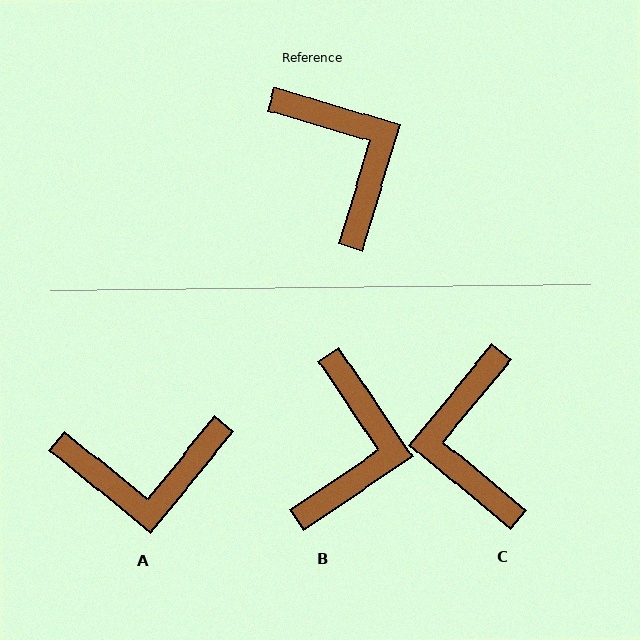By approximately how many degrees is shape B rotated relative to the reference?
Approximately 39 degrees clockwise.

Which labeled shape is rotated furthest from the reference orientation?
C, about 157 degrees away.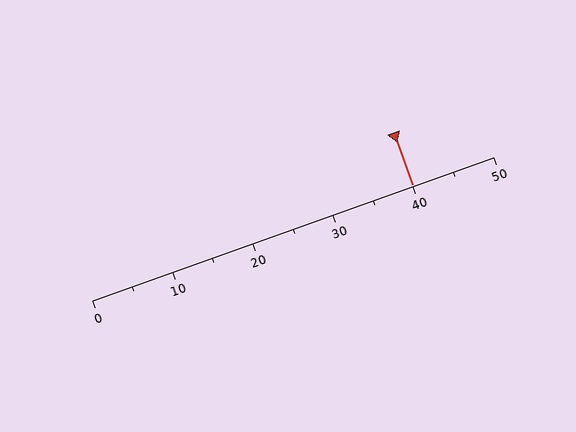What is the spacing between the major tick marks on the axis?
The major ticks are spaced 10 apart.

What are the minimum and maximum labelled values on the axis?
The axis runs from 0 to 50.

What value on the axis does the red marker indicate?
The marker indicates approximately 40.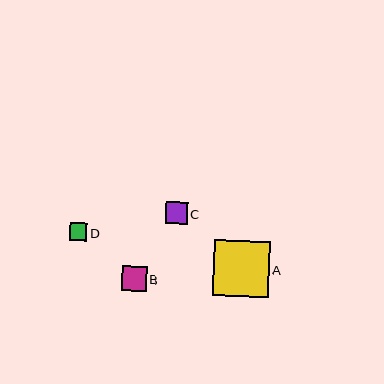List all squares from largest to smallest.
From largest to smallest: A, B, C, D.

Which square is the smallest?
Square D is the smallest with a size of approximately 17 pixels.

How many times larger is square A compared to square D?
Square A is approximately 3.2 times the size of square D.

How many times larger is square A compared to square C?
Square A is approximately 2.6 times the size of square C.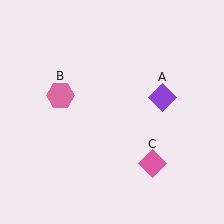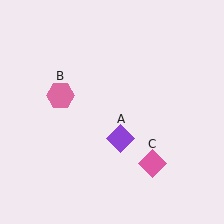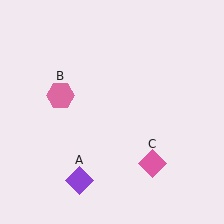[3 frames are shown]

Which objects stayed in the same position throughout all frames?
Pink hexagon (object B) and pink diamond (object C) remained stationary.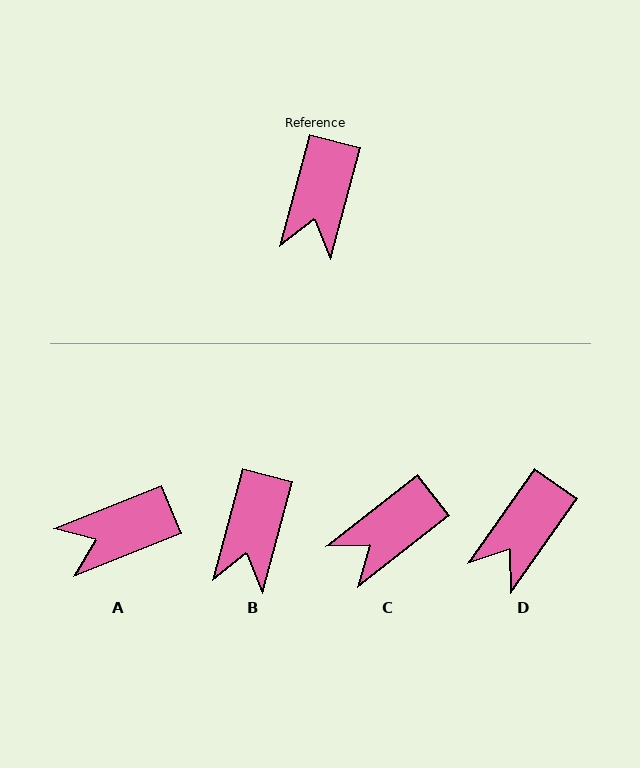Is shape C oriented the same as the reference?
No, it is off by about 37 degrees.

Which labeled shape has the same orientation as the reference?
B.